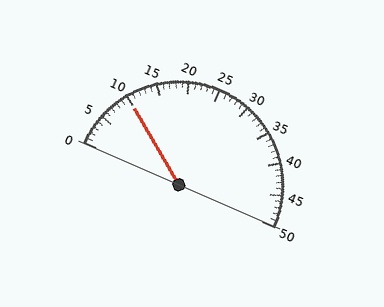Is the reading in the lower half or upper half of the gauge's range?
The reading is in the lower half of the range (0 to 50).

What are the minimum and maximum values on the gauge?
The gauge ranges from 0 to 50.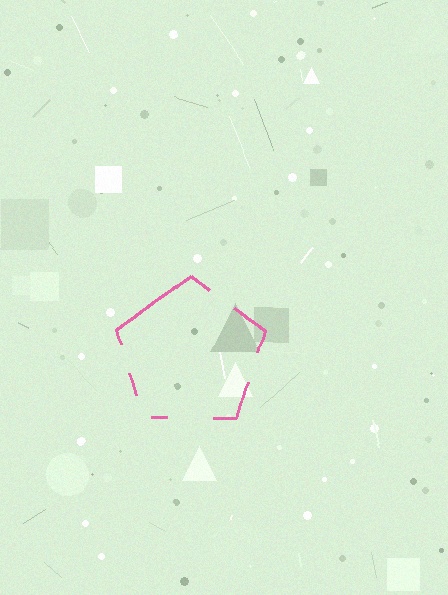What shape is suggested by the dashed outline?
The dashed outline suggests a pentagon.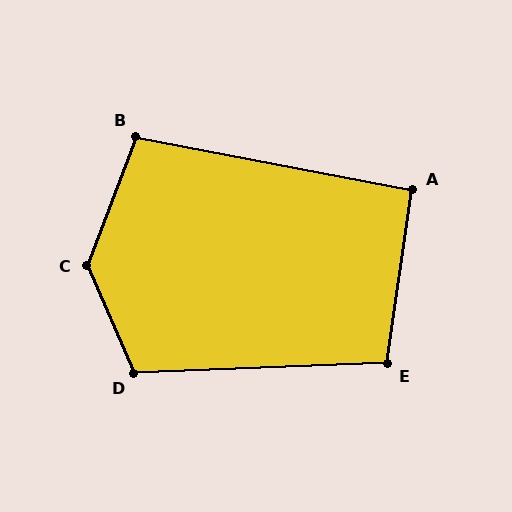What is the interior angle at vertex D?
Approximately 111 degrees (obtuse).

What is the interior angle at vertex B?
Approximately 100 degrees (obtuse).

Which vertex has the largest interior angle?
C, at approximately 136 degrees.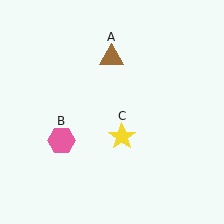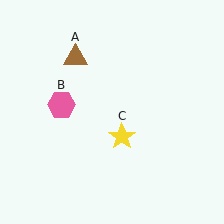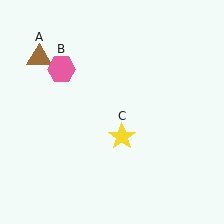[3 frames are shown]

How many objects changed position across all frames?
2 objects changed position: brown triangle (object A), pink hexagon (object B).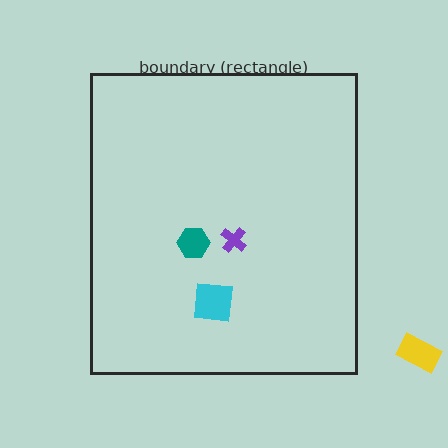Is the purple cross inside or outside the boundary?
Inside.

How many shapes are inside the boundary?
3 inside, 1 outside.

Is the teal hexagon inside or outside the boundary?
Inside.